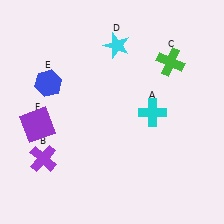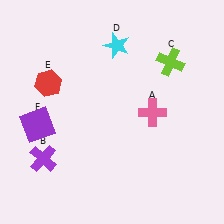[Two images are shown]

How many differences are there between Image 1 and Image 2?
There are 3 differences between the two images.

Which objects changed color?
A changed from cyan to pink. C changed from green to lime. E changed from blue to red.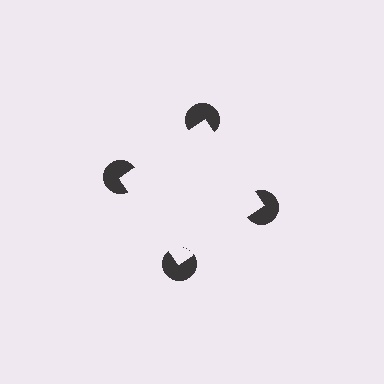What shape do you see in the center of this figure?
An illusory square — its edges are inferred from the aligned wedge cuts in the pac-man discs, not physically drawn.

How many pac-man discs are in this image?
There are 4 — one at each vertex of the illusory square.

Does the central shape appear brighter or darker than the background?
It typically appears slightly brighter than the background, even though no actual brightness change is drawn.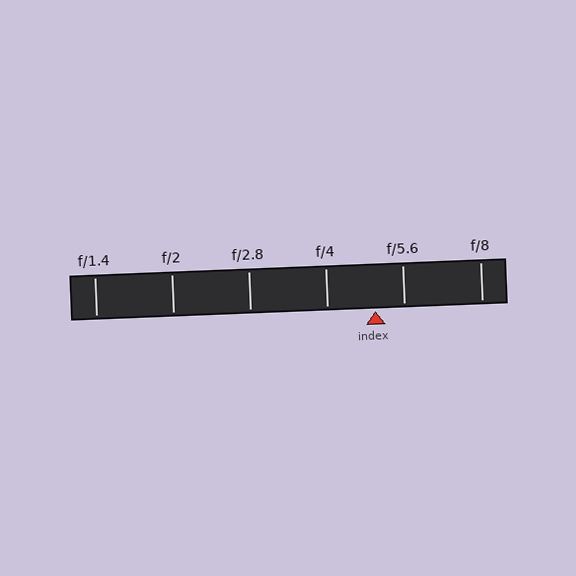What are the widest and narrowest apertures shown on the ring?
The widest aperture shown is f/1.4 and the narrowest is f/8.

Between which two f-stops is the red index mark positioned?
The index mark is between f/4 and f/5.6.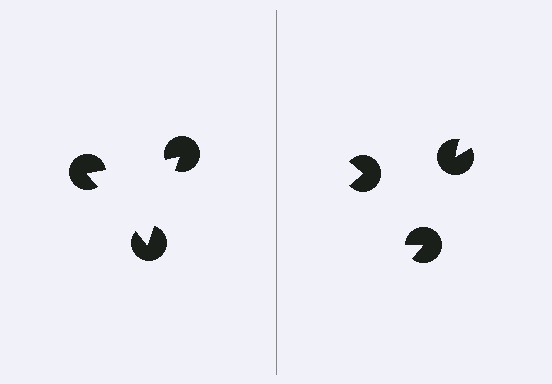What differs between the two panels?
The pac-man discs are positioned identically on both sides; only the wedge orientations differ. On the left they align to a triangle; on the right they are misaligned.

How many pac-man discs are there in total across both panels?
6 — 3 on each side.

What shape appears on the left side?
An illusory triangle.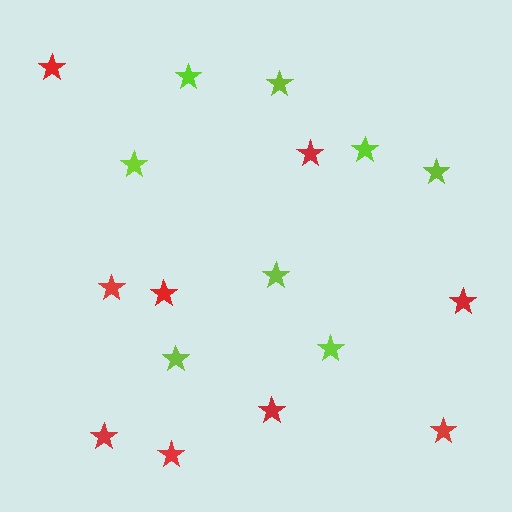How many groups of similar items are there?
There are 2 groups: one group of red stars (9) and one group of lime stars (8).